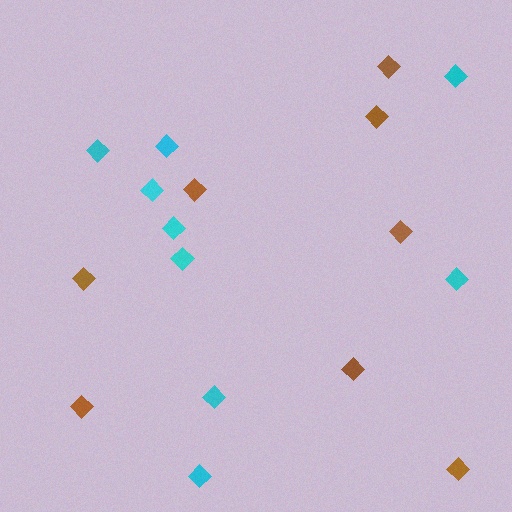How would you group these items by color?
There are 2 groups: one group of cyan diamonds (9) and one group of brown diamonds (8).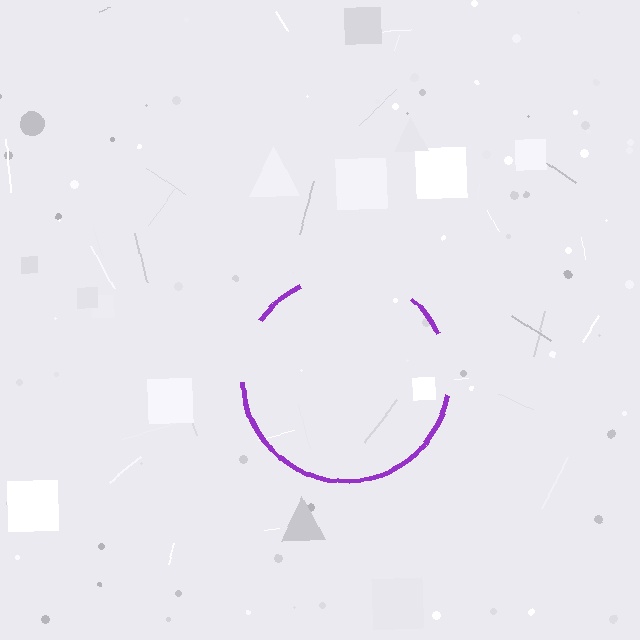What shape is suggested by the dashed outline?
The dashed outline suggests a circle.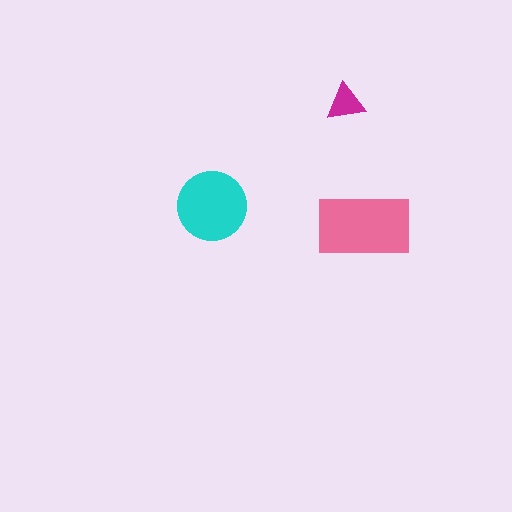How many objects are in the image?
There are 3 objects in the image.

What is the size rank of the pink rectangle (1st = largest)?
1st.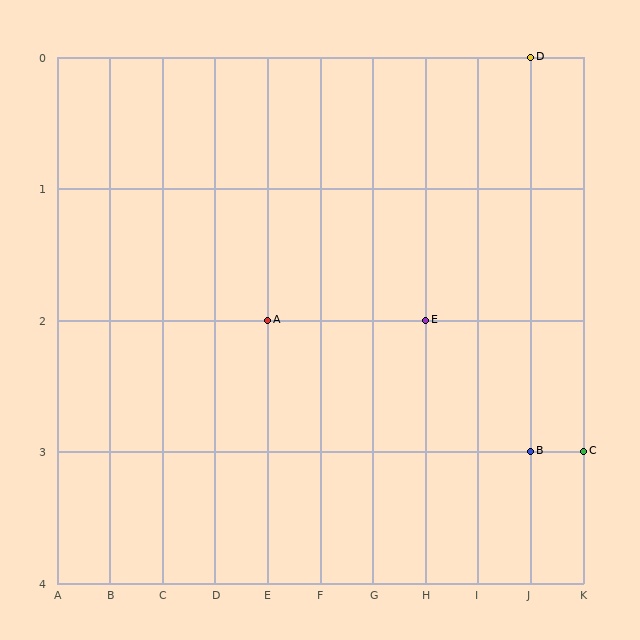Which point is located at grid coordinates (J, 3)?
Point B is at (J, 3).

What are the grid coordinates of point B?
Point B is at grid coordinates (J, 3).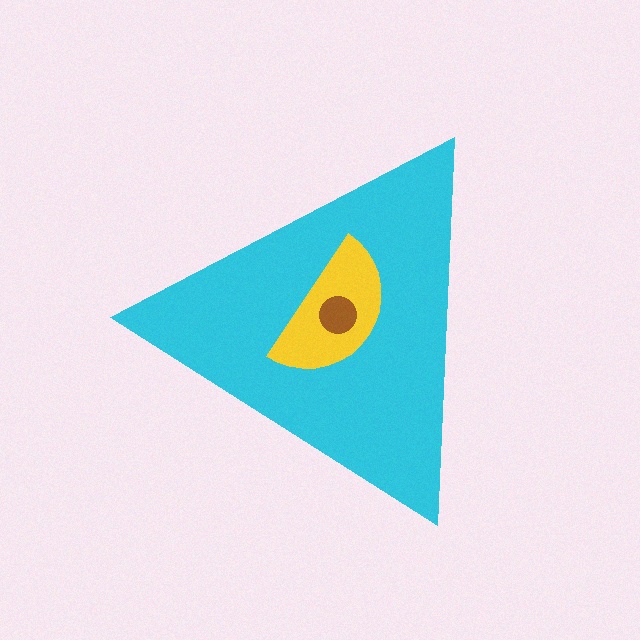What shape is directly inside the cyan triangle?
The yellow semicircle.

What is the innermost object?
The brown circle.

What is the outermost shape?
The cyan triangle.